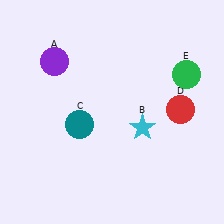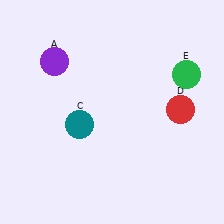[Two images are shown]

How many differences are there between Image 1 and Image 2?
There is 1 difference between the two images.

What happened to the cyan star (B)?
The cyan star (B) was removed in Image 2. It was in the bottom-right area of Image 1.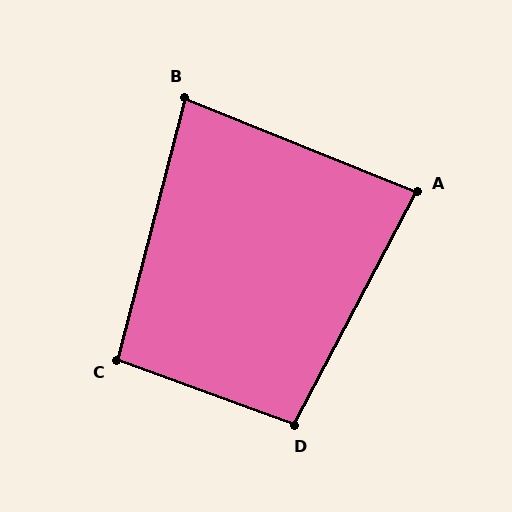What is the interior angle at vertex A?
Approximately 84 degrees (acute).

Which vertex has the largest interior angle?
D, at approximately 98 degrees.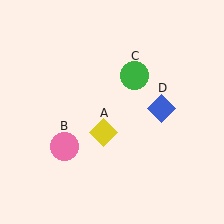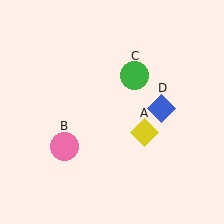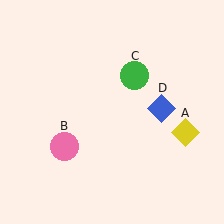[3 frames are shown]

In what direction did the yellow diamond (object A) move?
The yellow diamond (object A) moved right.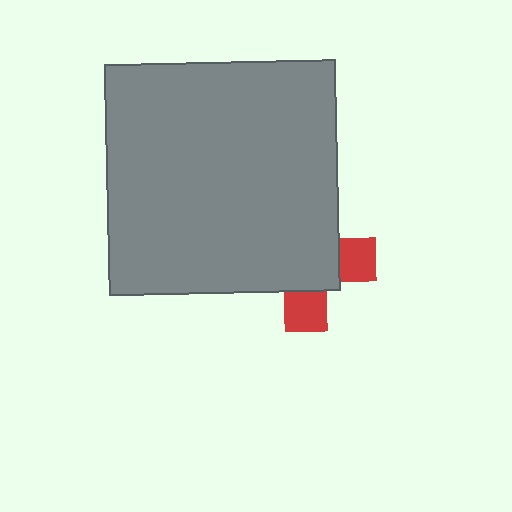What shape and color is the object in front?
The object in front is a gray square.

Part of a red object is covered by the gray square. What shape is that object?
It is a cross.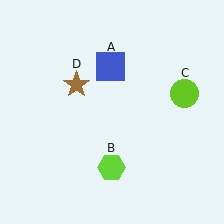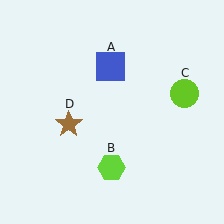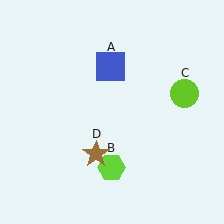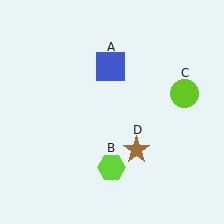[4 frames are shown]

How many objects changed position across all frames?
1 object changed position: brown star (object D).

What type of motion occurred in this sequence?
The brown star (object D) rotated counterclockwise around the center of the scene.